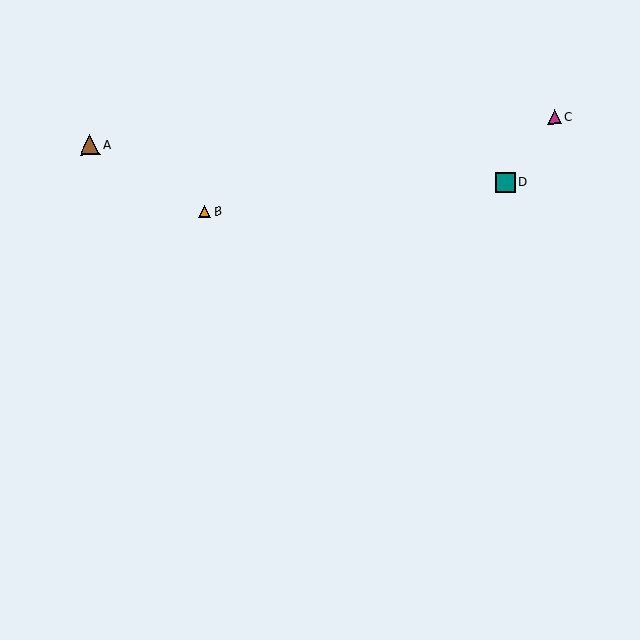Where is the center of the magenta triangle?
The center of the magenta triangle is at (554, 117).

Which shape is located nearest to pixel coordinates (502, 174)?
The teal square (labeled D) at (505, 183) is nearest to that location.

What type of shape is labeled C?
Shape C is a magenta triangle.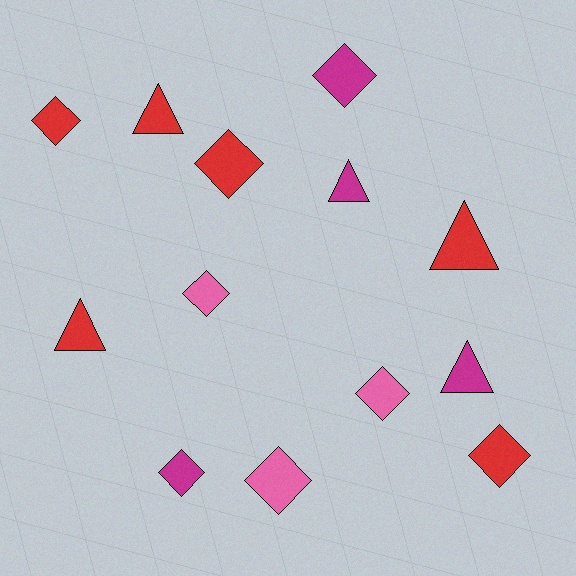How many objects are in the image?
There are 13 objects.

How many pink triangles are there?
There are no pink triangles.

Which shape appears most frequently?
Diamond, with 8 objects.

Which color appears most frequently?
Red, with 6 objects.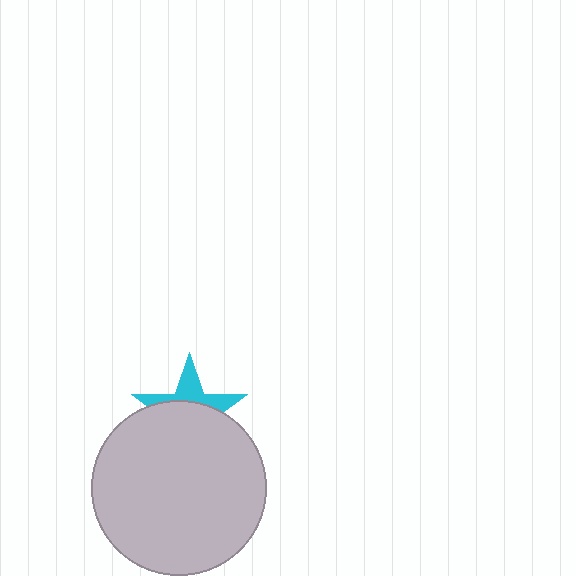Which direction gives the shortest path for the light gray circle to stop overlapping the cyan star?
Moving down gives the shortest separation.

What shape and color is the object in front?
The object in front is a light gray circle.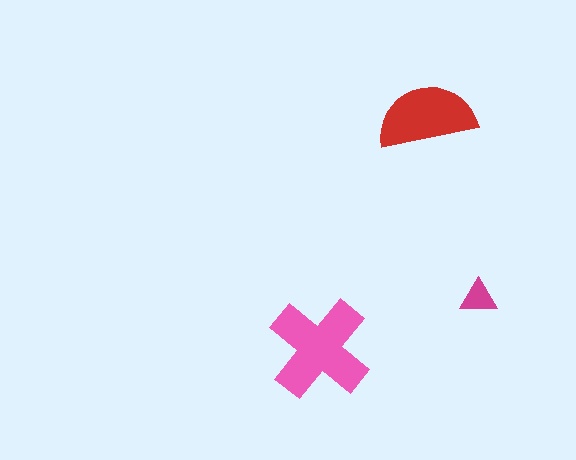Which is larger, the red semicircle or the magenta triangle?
The red semicircle.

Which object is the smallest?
The magenta triangle.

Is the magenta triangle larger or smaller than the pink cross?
Smaller.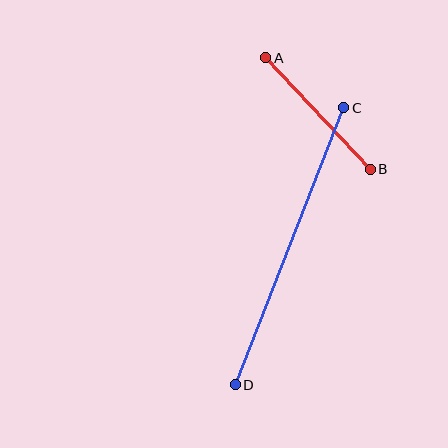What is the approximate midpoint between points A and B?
The midpoint is at approximately (318, 113) pixels.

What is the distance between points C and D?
The distance is approximately 298 pixels.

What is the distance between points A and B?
The distance is approximately 153 pixels.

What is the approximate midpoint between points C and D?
The midpoint is at approximately (290, 246) pixels.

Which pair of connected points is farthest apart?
Points C and D are farthest apart.